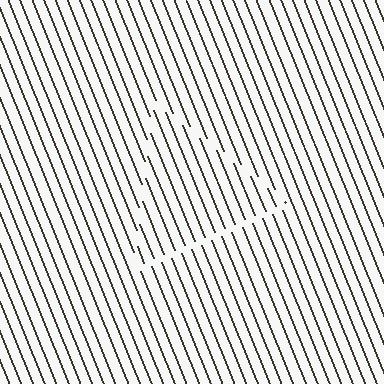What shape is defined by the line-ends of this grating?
An illusory triangle. The interior of the shape contains the same grating, shifted by half a period — the contour is defined by the phase discontinuity where line-ends from the inner and outer gratings abut.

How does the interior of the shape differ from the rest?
The interior of the shape contains the same grating, shifted by half a period — the contour is defined by the phase discontinuity where line-ends from the inner and outer gratings abut.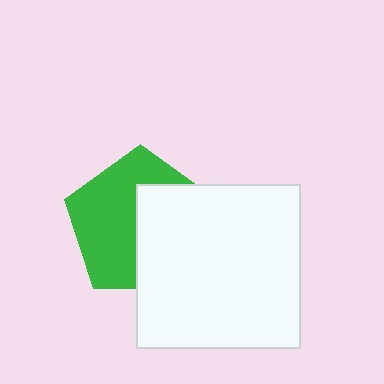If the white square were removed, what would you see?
You would see the complete green pentagon.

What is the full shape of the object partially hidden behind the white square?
The partially hidden object is a green pentagon.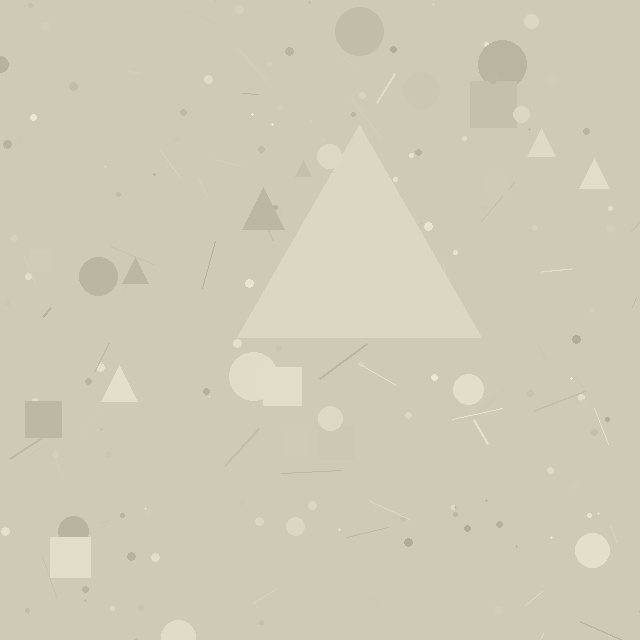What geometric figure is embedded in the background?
A triangle is embedded in the background.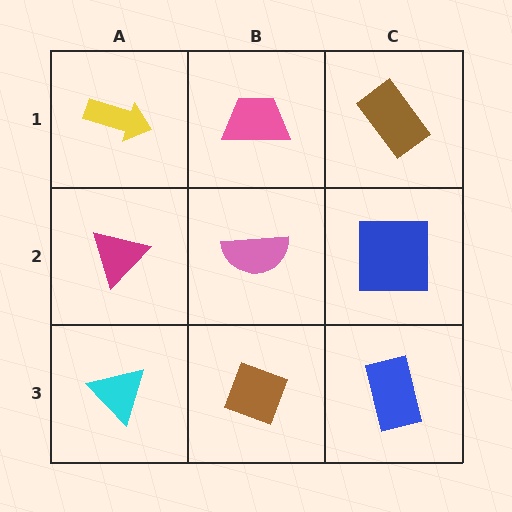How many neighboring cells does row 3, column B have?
3.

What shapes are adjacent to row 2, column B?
A pink trapezoid (row 1, column B), a brown diamond (row 3, column B), a magenta triangle (row 2, column A), a blue square (row 2, column C).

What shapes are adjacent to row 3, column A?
A magenta triangle (row 2, column A), a brown diamond (row 3, column B).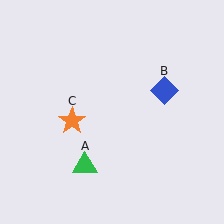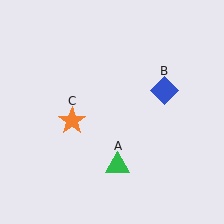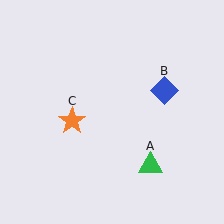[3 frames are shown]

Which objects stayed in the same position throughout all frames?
Blue diamond (object B) and orange star (object C) remained stationary.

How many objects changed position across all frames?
1 object changed position: green triangle (object A).